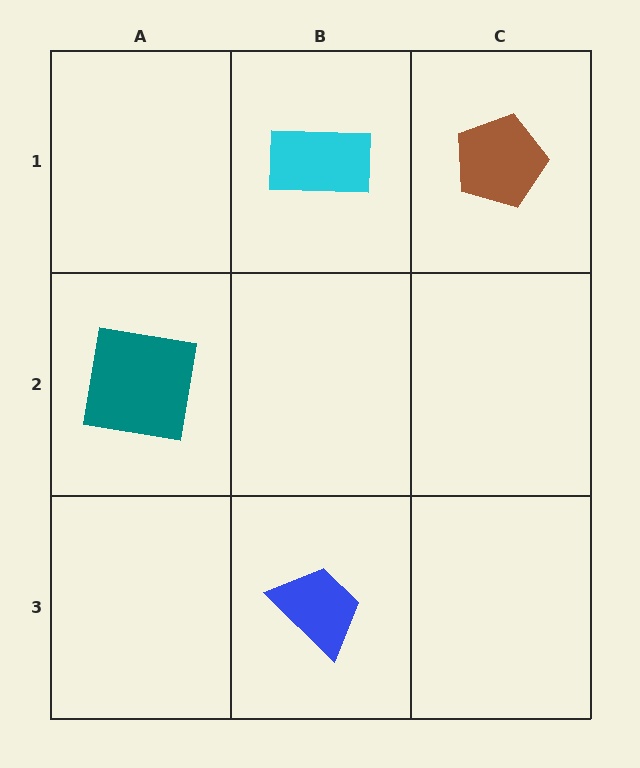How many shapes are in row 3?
1 shape.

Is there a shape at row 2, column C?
No, that cell is empty.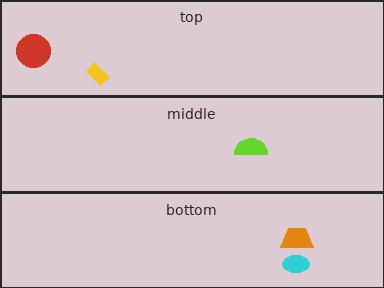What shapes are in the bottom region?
The cyan ellipse, the orange trapezoid.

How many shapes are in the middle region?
1.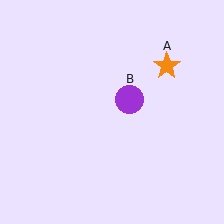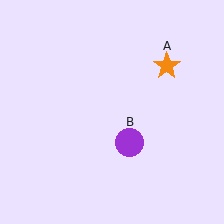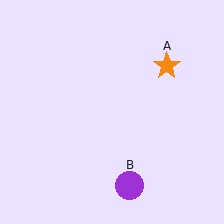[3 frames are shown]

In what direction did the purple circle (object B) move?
The purple circle (object B) moved down.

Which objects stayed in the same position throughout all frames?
Orange star (object A) remained stationary.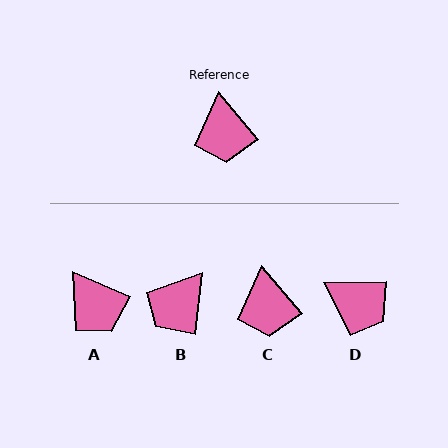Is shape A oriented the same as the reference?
No, it is off by about 26 degrees.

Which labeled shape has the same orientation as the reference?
C.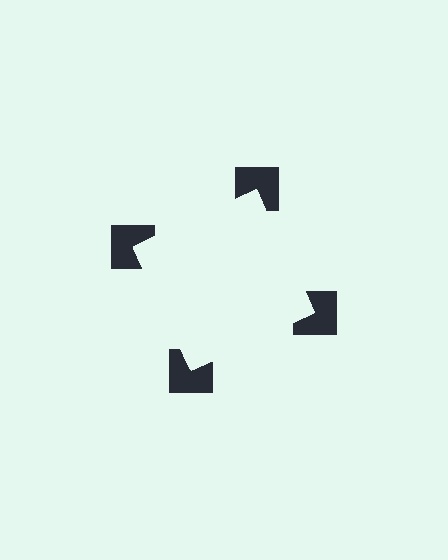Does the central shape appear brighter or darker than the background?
It typically appears slightly brighter than the background, even though no actual brightness change is drawn.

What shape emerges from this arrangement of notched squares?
An illusory square — its edges are inferred from the aligned wedge cuts in the notched squares, not physically drawn.